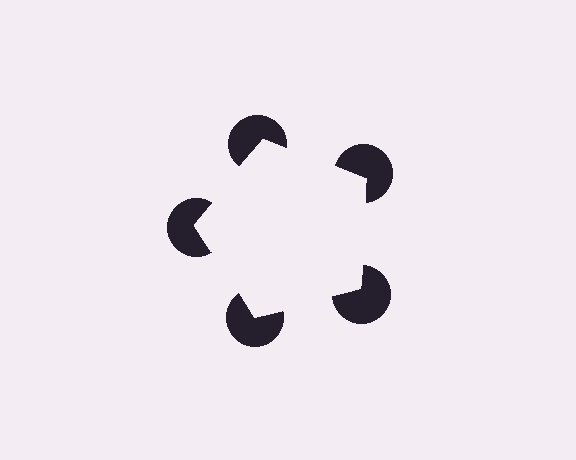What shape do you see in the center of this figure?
An illusory pentagon — its edges are inferred from the aligned wedge cuts in the pac-man discs, not physically drawn.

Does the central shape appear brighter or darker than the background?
It typically appears slightly brighter than the background, even though no actual brightness change is drawn.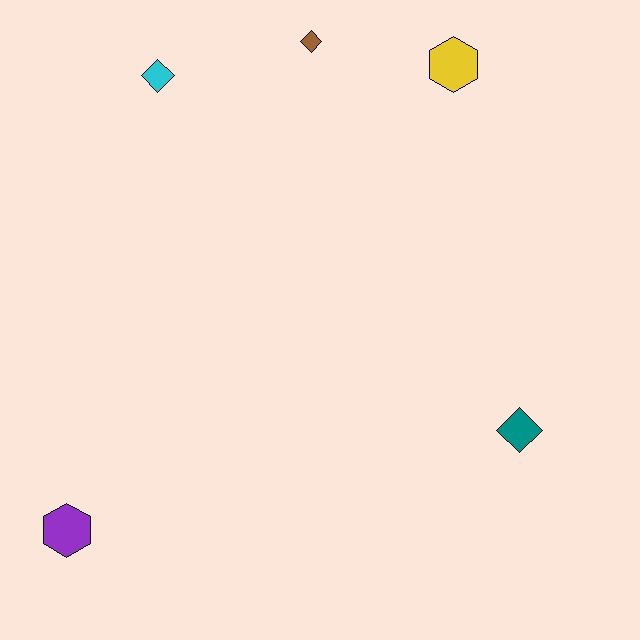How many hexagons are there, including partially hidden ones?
There are 2 hexagons.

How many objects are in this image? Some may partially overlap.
There are 5 objects.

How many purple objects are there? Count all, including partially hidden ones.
There is 1 purple object.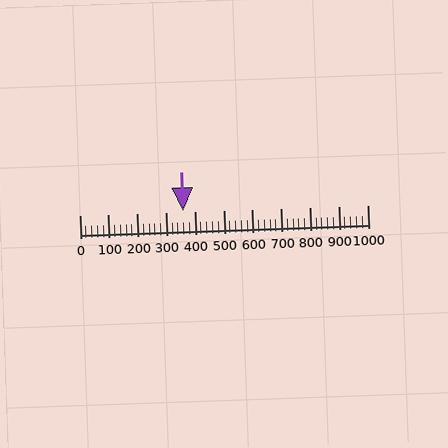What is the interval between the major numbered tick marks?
The major tick marks are spaced 100 units apart.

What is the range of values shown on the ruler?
The ruler shows values from 0 to 1000.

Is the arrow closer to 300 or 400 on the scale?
The arrow is closer to 400.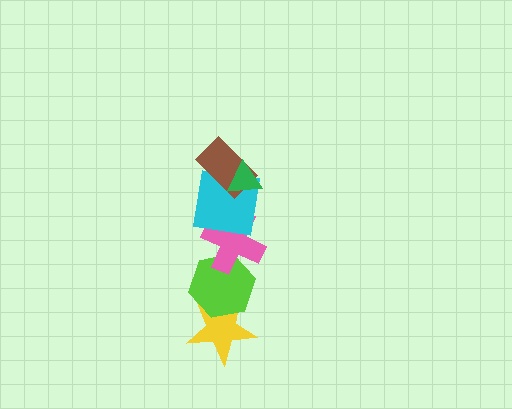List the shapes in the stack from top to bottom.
From top to bottom: the green triangle, the brown rectangle, the cyan square, the pink cross, the lime hexagon, the yellow star.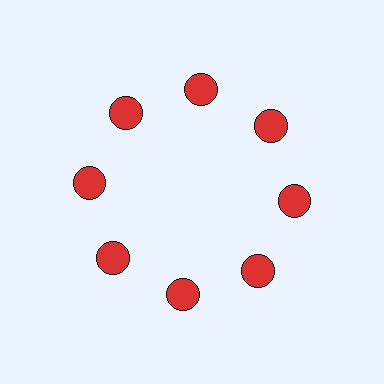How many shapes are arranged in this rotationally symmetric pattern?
There are 8 shapes, arranged in 8 groups of 1.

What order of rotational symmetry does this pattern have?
This pattern has 8-fold rotational symmetry.